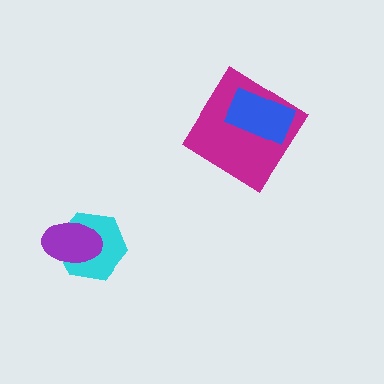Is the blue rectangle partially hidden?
No, no other shape covers it.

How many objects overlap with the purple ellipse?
1 object overlaps with the purple ellipse.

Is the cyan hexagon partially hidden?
Yes, it is partially covered by another shape.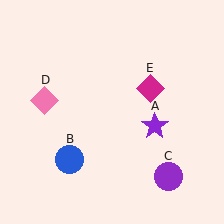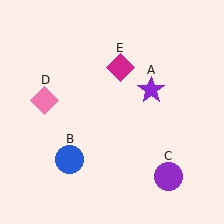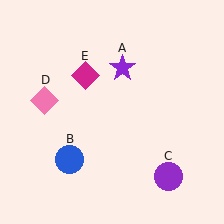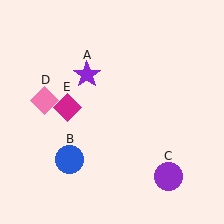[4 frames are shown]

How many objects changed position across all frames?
2 objects changed position: purple star (object A), magenta diamond (object E).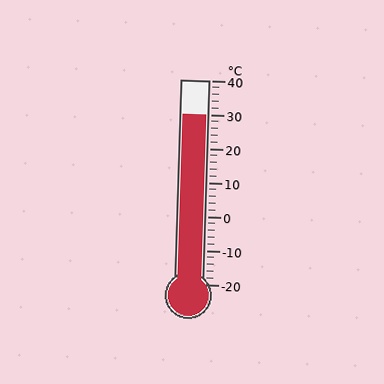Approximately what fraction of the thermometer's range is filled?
The thermometer is filled to approximately 85% of its range.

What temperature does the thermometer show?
The thermometer shows approximately 30°C.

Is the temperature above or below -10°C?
The temperature is above -10°C.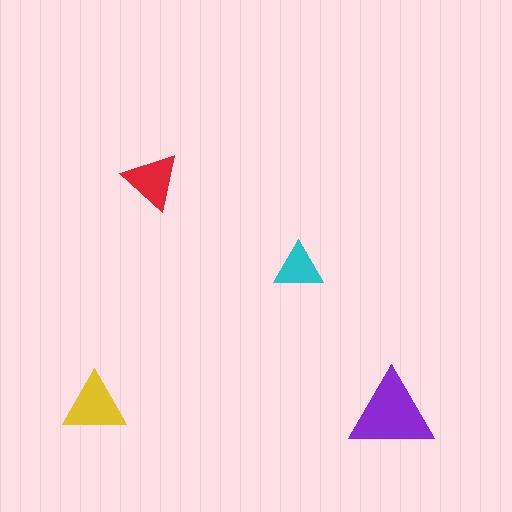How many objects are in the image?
There are 4 objects in the image.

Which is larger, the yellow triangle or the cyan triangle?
The yellow one.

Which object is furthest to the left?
The yellow triangle is leftmost.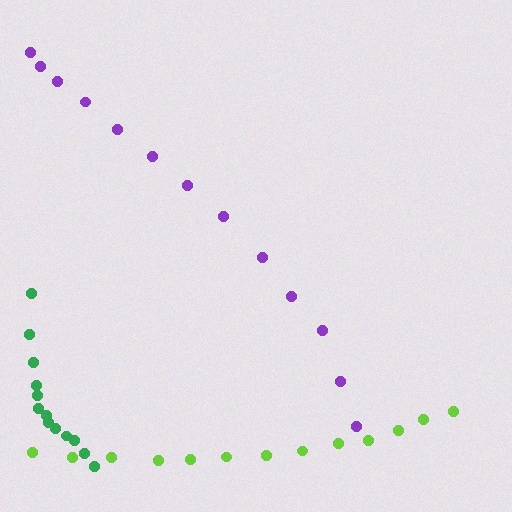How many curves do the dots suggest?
There are 3 distinct paths.